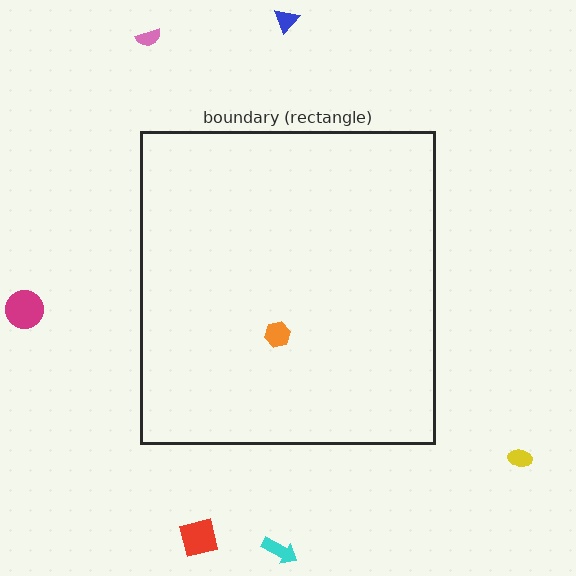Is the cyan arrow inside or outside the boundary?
Outside.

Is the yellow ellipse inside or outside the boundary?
Outside.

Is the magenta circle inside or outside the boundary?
Outside.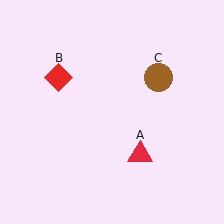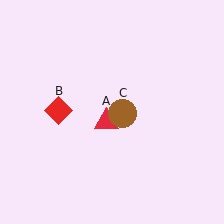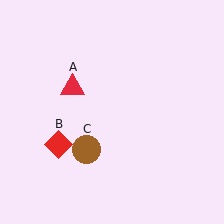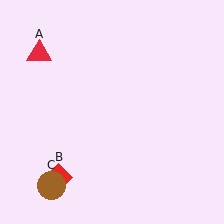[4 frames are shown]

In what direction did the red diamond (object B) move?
The red diamond (object B) moved down.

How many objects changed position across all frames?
3 objects changed position: red triangle (object A), red diamond (object B), brown circle (object C).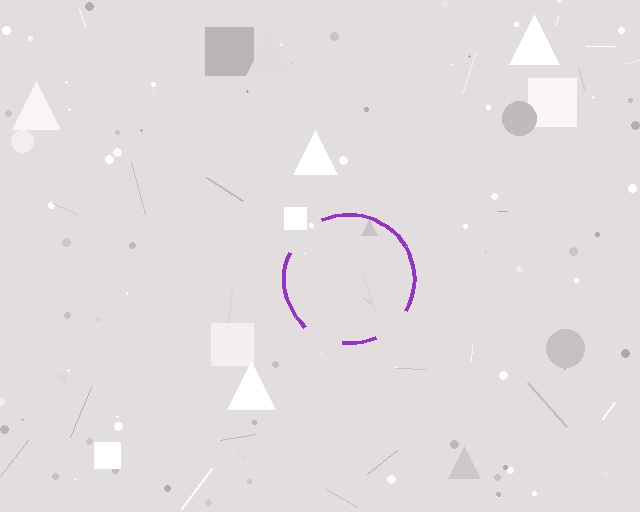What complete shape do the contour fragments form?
The contour fragments form a circle.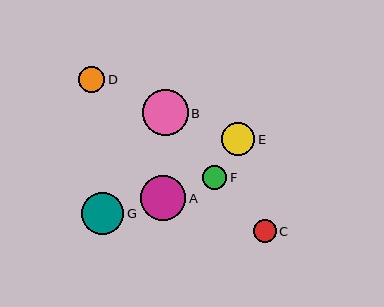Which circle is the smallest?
Circle C is the smallest with a size of approximately 23 pixels.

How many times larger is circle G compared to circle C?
Circle G is approximately 1.9 times the size of circle C.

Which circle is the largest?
Circle B is the largest with a size of approximately 46 pixels.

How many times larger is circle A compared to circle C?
Circle A is approximately 2.0 times the size of circle C.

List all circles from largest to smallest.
From largest to smallest: B, A, G, E, D, F, C.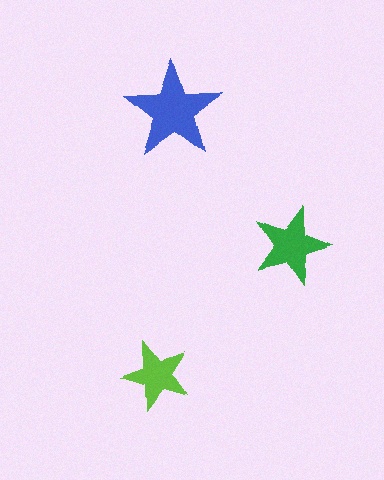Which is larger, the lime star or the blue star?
The blue one.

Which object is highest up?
The blue star is topmost.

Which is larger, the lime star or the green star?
The green one.